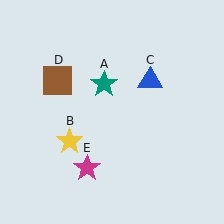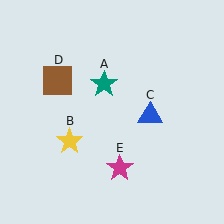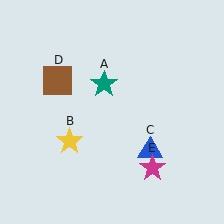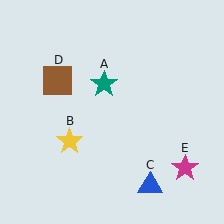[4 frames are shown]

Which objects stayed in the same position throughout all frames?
Teal star (object A) and yellow star (object B) and brown square (object D) remained stationary.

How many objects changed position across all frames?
2 objects changed position: blue triangle (object C), magenta star (object E).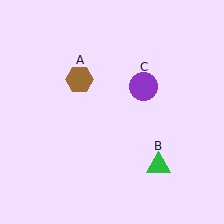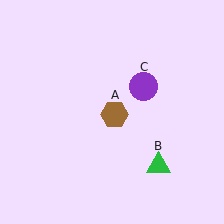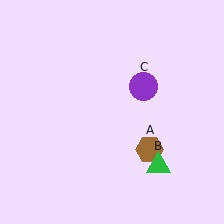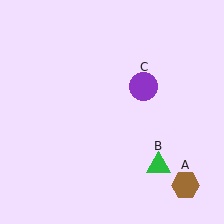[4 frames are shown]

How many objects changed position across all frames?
1 object changed position: brown hexagon (object A).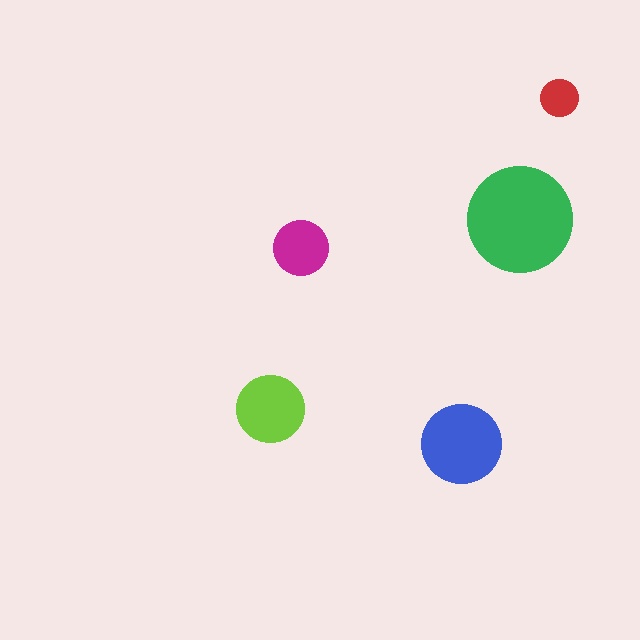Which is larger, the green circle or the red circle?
The green one.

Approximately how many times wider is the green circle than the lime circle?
About 1.5 times wider.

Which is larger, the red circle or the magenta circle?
The magenta one.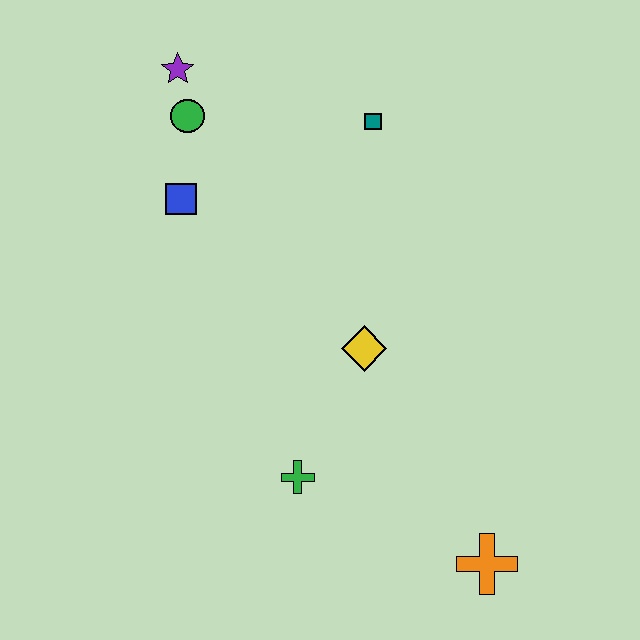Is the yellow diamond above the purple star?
No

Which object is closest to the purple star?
The green circle is closest to the purple star.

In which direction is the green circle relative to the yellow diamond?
The green circle is above the yellow diamond.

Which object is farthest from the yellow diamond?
The purple star is farthest from the yellow diamond.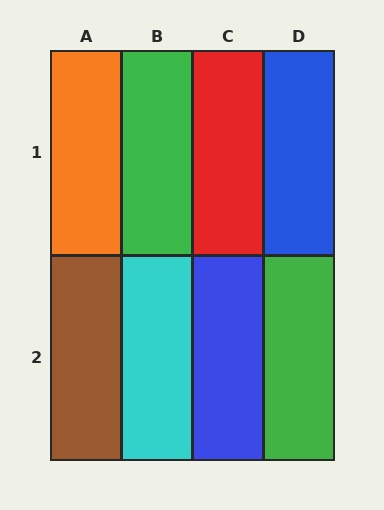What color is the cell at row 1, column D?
Blue.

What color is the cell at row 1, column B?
Green.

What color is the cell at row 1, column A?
Orange.